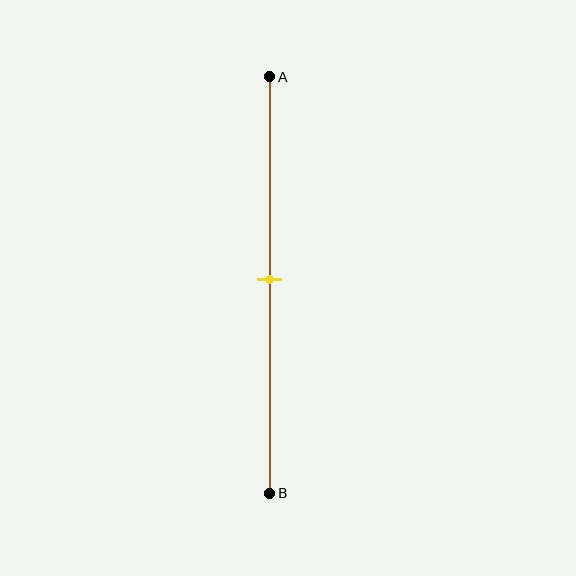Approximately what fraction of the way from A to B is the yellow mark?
The yellow mark is approximately 50% of the way from A to B.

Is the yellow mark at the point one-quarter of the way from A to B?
No, the mark is at about 50% from A, not at the 25% one-quarter point.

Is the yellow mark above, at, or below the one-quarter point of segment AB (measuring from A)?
The yellow mark is below the one-quarter point of segment AB.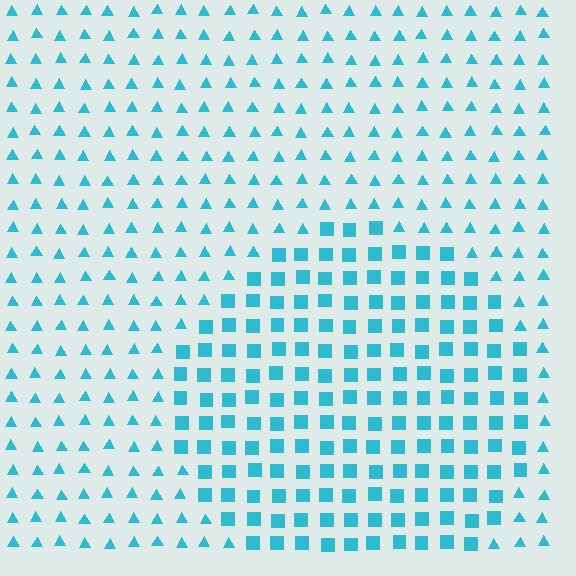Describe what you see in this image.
The image is filled with small cyan elements arranged in a uniform grid. A circle-shaped region contains squares, while the surrounding area contains triangles. The boundary is defined purely by the change in element shape.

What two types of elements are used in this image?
The image uses squares inside the circle region and triangles outside it.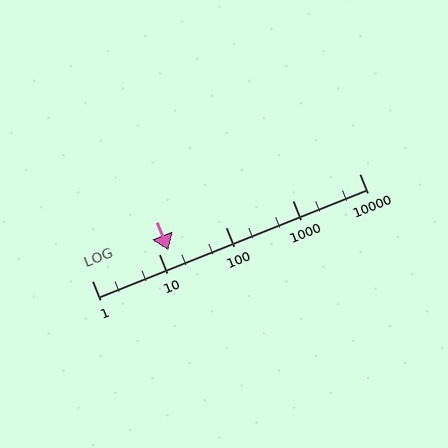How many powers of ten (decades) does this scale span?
The scale spans 4 decades, from 1 to 10000.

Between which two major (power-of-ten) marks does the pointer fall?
The pointer is between 10 and 100.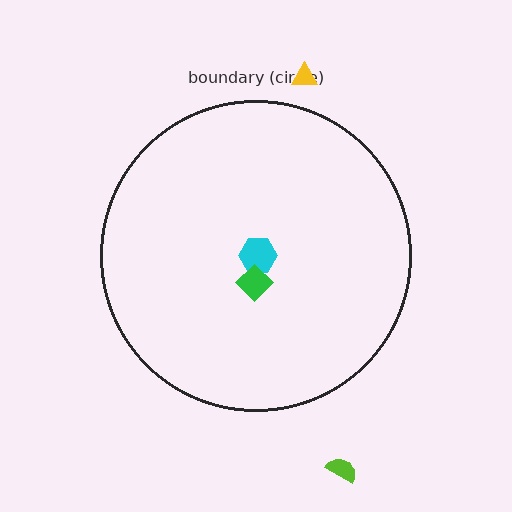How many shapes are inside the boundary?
2 inside, 2 outside.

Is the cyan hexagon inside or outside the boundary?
Inside.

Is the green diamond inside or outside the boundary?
Inside.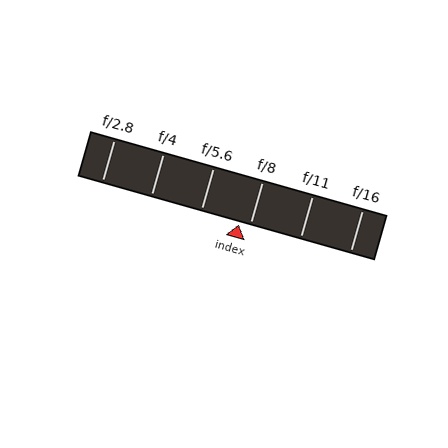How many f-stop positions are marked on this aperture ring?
There are 6 f-stop positions marked.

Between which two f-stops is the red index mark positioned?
The index mark is between f/5.6 and f/8.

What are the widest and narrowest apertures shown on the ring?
The widest aperture shown is f/2.8 and the narrowest is f/16.